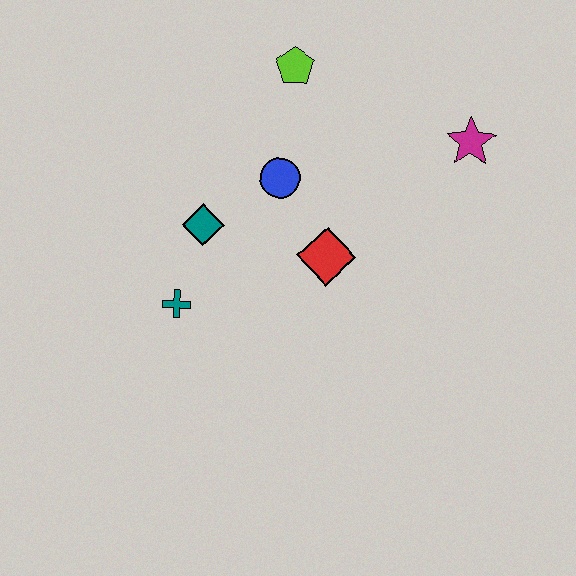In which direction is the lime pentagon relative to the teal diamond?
The lime pentagon is above the teal diamond.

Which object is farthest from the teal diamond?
The magenta star is farthest from the teal diamond.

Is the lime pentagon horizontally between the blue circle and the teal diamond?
No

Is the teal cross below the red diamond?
Yes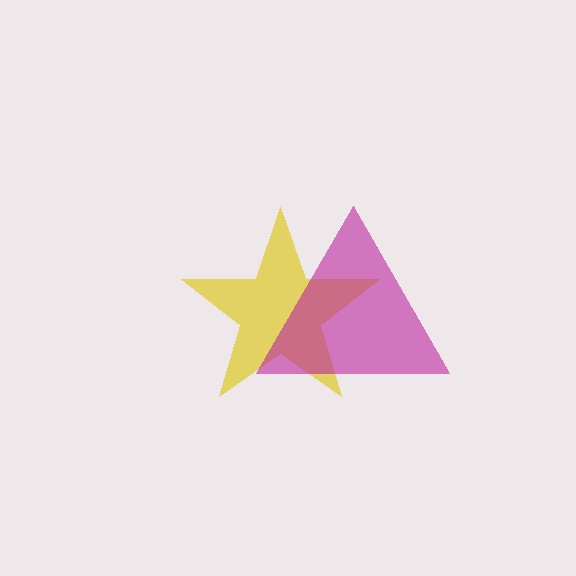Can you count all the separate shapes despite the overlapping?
Yes, there are 2 separate shapes.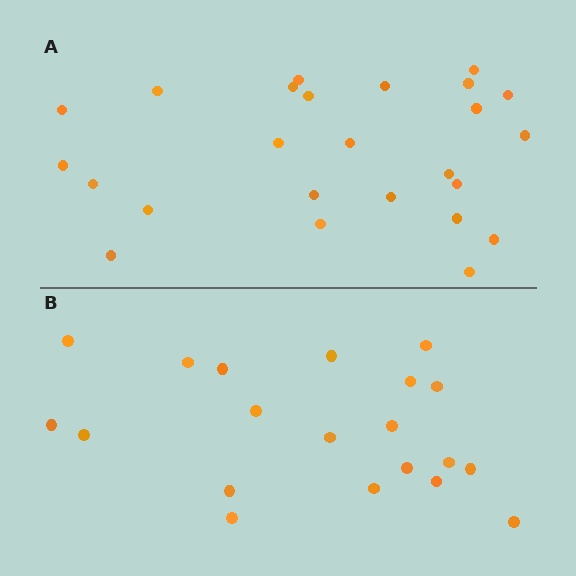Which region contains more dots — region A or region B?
Region A (the top region) has more dots.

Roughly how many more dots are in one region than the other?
Region A has about 5 more dots than region B.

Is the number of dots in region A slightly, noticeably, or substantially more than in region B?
Region A has noticeably more, but not dramatically so. The ratio is roughly 1.2 to 1.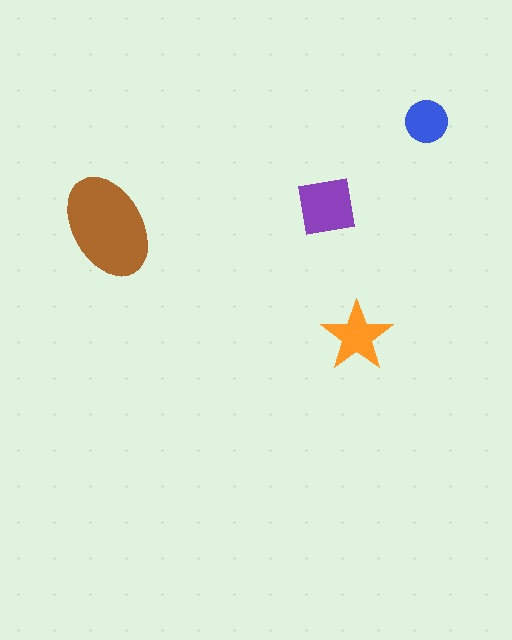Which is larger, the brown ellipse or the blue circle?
The brown ellipse.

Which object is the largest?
The brown ellipse.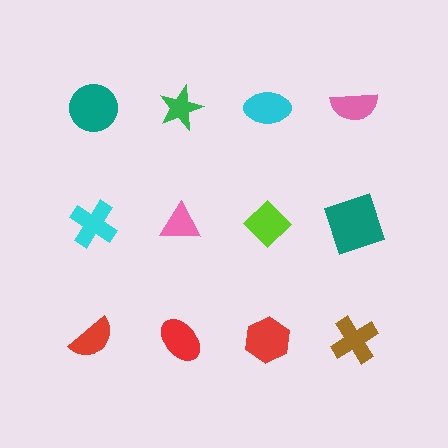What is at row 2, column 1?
A cyan cross.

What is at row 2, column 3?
A lime diamond.